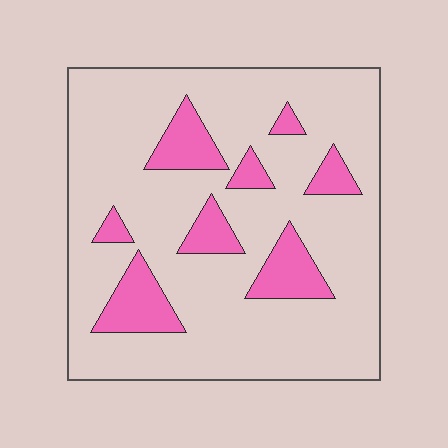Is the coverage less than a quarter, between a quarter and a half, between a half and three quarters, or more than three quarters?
Less than a quarter.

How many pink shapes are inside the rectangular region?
8.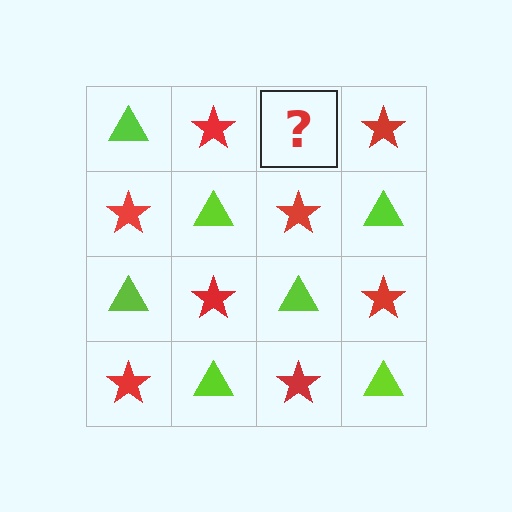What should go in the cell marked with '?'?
The missing cell should contain a lime triangle.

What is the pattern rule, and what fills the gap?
The rule is that it alternates lime triangle and red star in a checkerboard pattern. The gap should be filled with a lime triangle.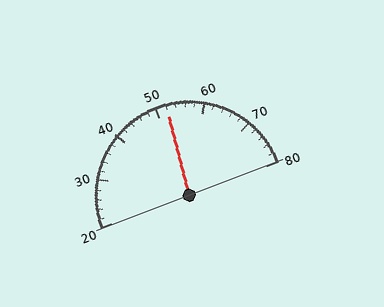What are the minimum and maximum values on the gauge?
The gauge ranges from 20 to 80.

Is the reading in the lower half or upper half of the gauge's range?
The reading is in the upper half of the range (20 to 80).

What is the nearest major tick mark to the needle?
The nearest major tick mark is 50.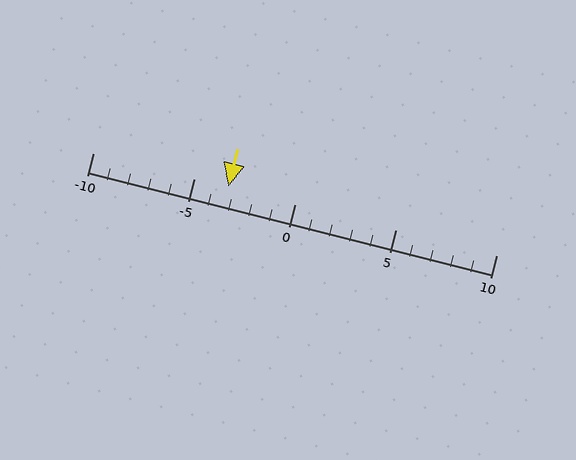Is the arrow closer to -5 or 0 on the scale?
The arrow is closer to -5.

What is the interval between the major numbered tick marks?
The major tick marks are spaced 5 units apart.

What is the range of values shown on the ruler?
The ruler shows values from -10 to 10.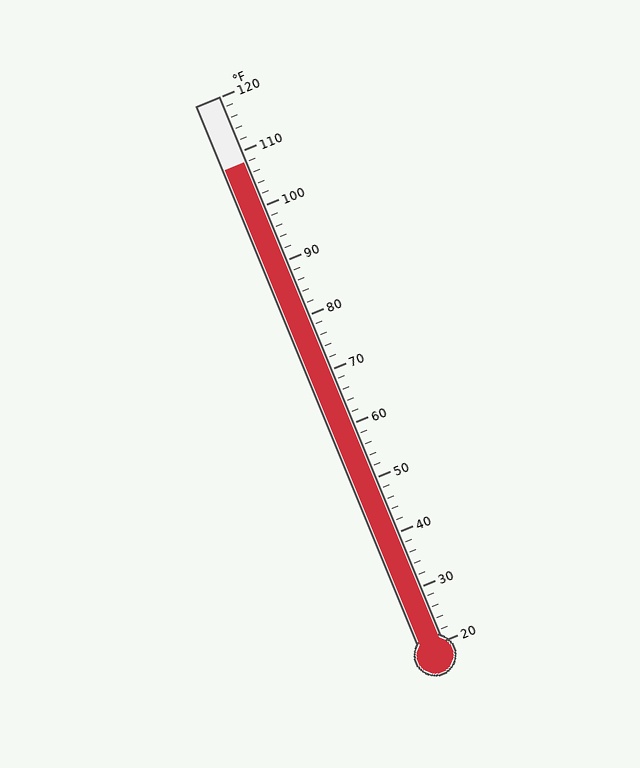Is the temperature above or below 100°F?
The temperature is above 100°F.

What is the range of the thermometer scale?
The thermometer scale ranges from 20°F to 120°F.